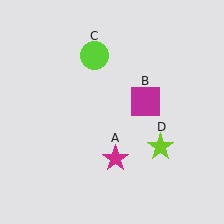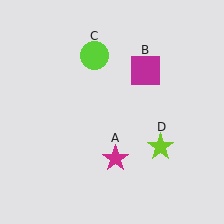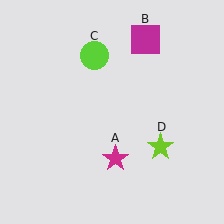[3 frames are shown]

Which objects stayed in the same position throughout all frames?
Magenta star (object A) and lime circle (object C) and lime star (object D) remained stationary.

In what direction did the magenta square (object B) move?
The magenta square (object B) moved up.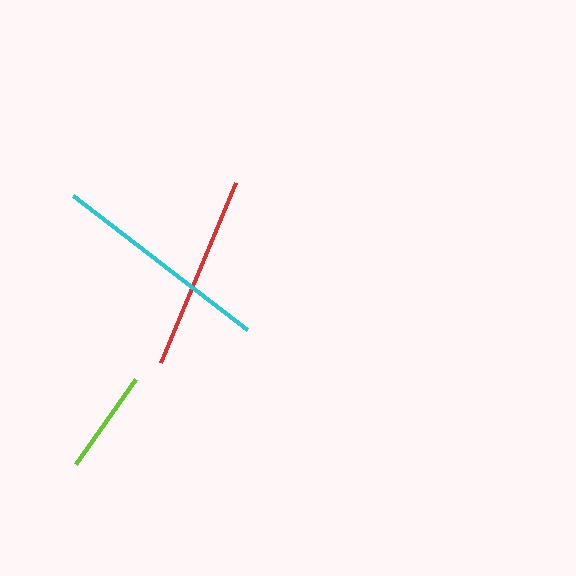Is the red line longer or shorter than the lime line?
The red line is longer than the lime line.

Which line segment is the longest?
The cyan line is the longest at approximately 219 pixels.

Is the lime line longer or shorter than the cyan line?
The cyan line is longer than the lime line.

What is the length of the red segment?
The red segment is approximately 195 pixels long.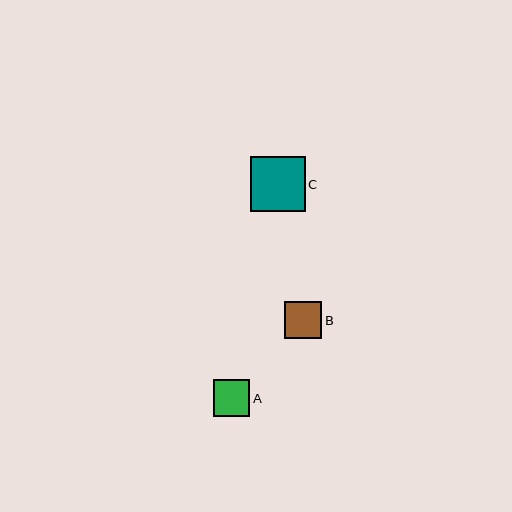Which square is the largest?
Square C is the largest with a size of approximately 55 pixels.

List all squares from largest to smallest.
From largest to smallest: C, B, A.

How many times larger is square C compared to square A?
Square C is approximately 1.5 times the size of square A.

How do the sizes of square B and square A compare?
Square B and square A are approximately the same size.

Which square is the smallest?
Square A is the smallest with a size of approximately 36 pixels.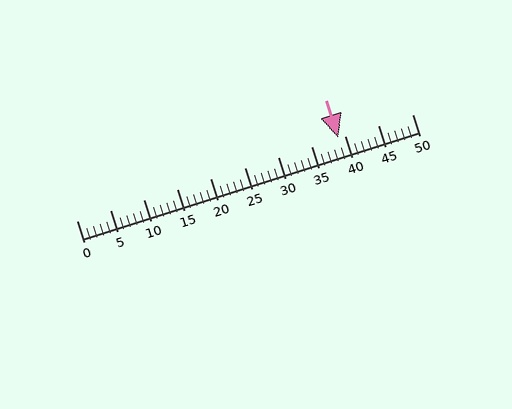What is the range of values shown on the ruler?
The ruler shows values from 0 to 50.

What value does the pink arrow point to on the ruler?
The pink arrow points to approximately 39.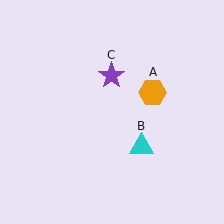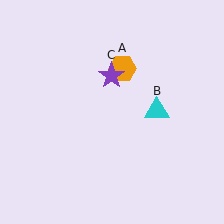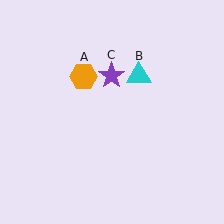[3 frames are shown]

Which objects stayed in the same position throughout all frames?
Purple star (object C) remained stationary.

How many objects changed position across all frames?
2 objects changed position: orange hexagon (object A), cyan triangle (object B).